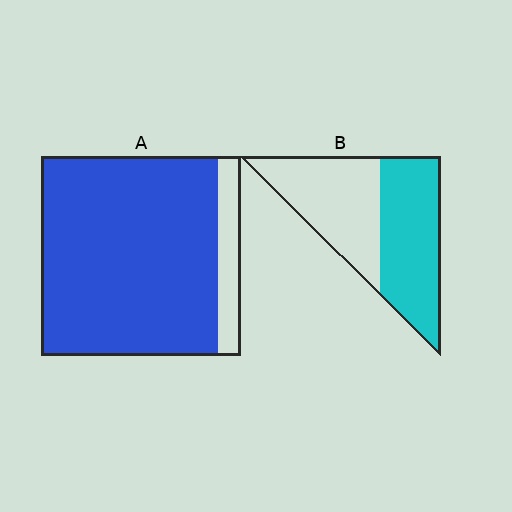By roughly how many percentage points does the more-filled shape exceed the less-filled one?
By roughly 35 percentage points (A over B).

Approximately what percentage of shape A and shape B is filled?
A is approximately 90% and B is approximately 50%.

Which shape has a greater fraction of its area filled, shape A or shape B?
Shape A.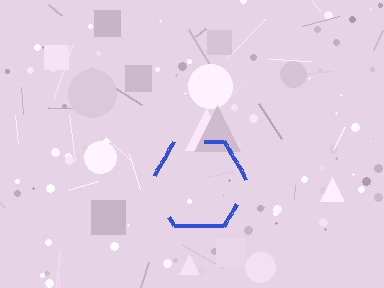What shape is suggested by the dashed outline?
The dashed outline suggests a hexagon.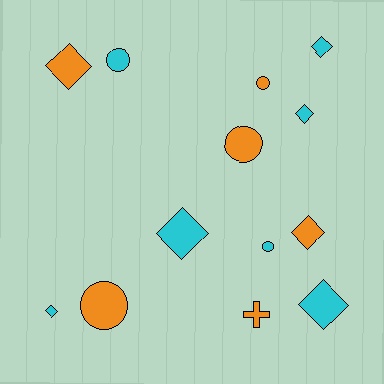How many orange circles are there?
There are 3 orange circles.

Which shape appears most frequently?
Diamond, with 7 objects.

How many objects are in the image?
There are 13 objects.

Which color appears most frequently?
Cyan, with 7 objects.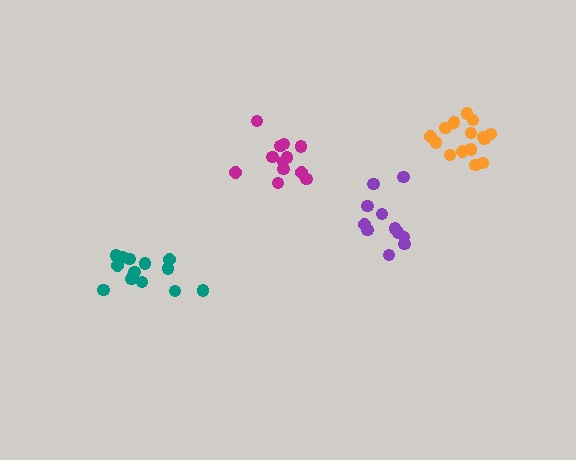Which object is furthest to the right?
The orange cluster is rightmost.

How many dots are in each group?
Group 1: 14 dots, Group 2: 11 dots, Group 3: 12 dots, Group 4: 15 dots (52 total).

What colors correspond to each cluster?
The clusters are colored: teal, purple, magenta, orange.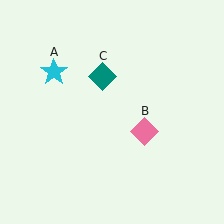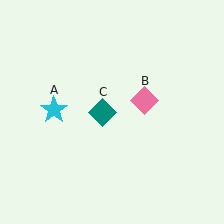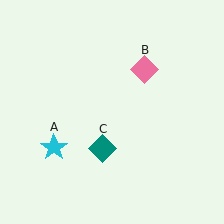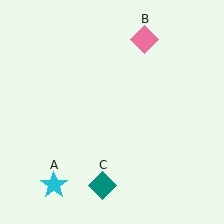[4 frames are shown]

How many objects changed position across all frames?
3 objects changed position: cyan star (object A), pink diamond (object B), teal diamond (object C).